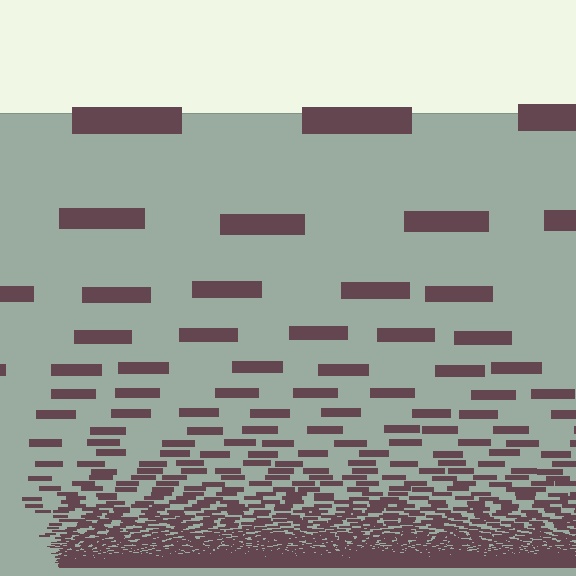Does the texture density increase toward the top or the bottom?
Density increases toward the bottom.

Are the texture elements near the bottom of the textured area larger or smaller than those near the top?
Smaller. The gradient is inverted — elements near the bottom are smaller and denser.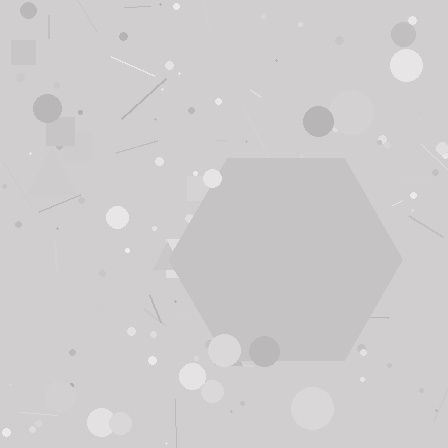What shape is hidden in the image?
A hexagon is hidden in the image.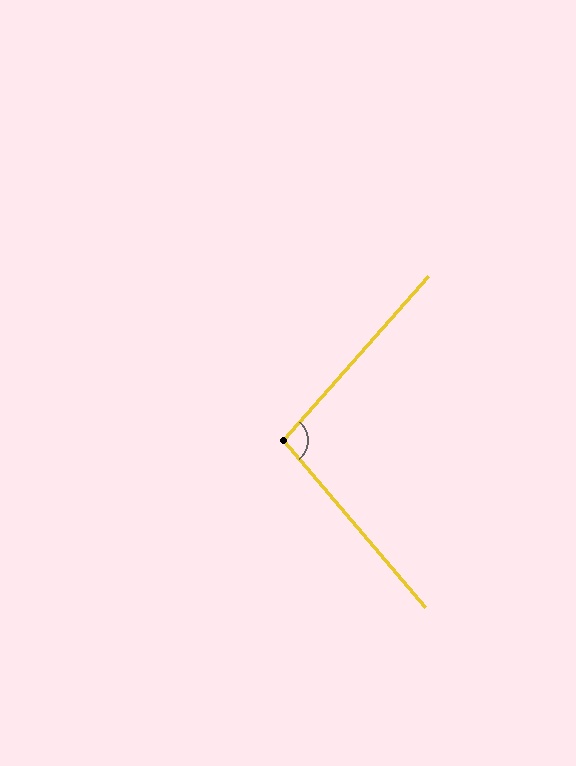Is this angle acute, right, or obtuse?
It is obtuse.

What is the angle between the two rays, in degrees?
Approximately 98 degrees.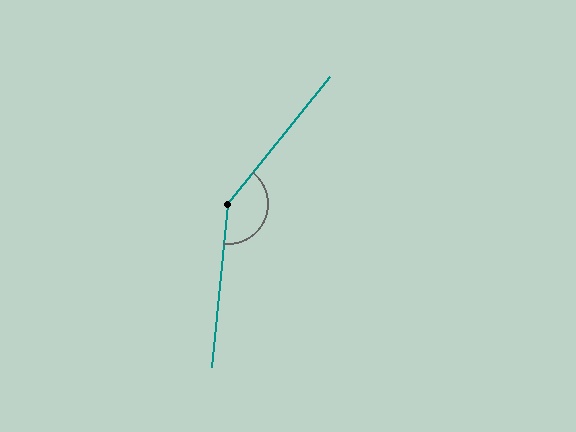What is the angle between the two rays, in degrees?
Approximately 147 degrees.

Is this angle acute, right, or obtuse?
It is obtuse.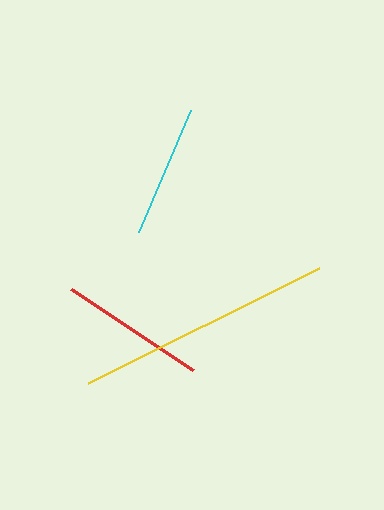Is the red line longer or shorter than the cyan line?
The red line is longer than the cyan line.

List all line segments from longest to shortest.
From longest to shortest: yellow, red, cyan.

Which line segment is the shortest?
The cyan line is the shortest at approximately 133 pixels.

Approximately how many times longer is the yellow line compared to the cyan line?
The yellow line is approximately 1.9 times the length of the cyan line.